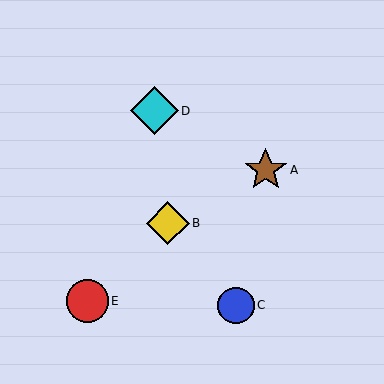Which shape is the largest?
The cyan diamond (labeled D) is the largest.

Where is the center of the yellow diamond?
The center of the yellow diamond is at (168, 223).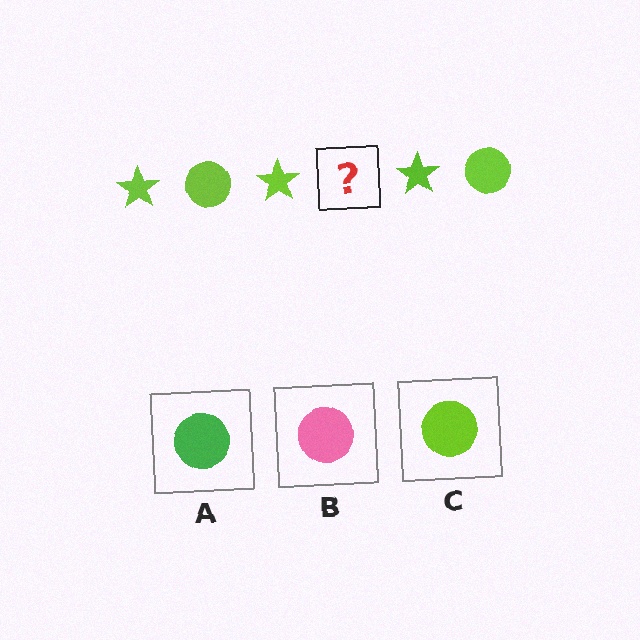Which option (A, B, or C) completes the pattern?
C.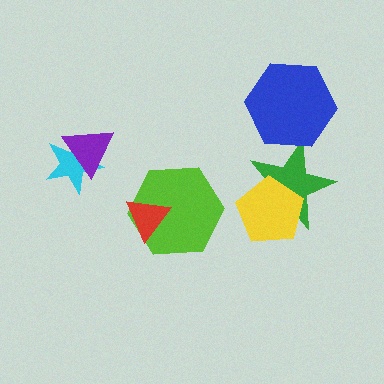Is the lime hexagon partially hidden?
Yes, it is partially covered by another shape.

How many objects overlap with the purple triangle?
1 object overlaps with the purple triangle.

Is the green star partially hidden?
Yes, it is partially covered by another shape.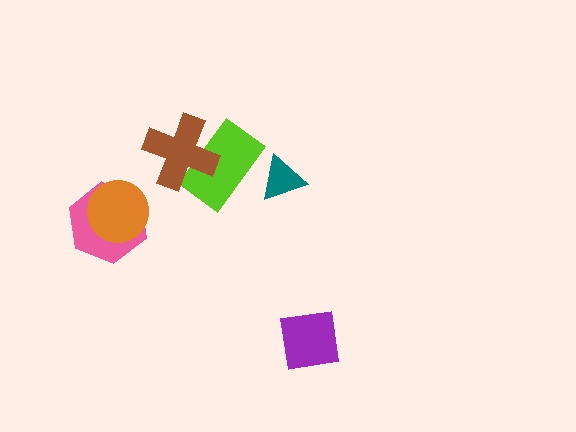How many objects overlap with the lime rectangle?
1 object overlaps with the lime rectangle.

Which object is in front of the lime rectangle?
The brown cross is in front of the lime rectangle.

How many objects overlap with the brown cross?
1 object overlaps with the brown cross.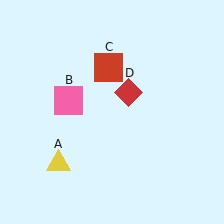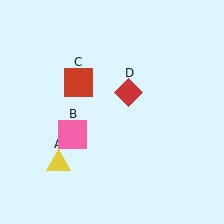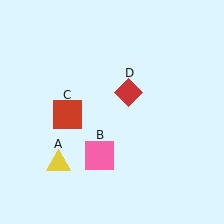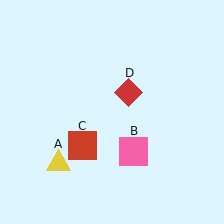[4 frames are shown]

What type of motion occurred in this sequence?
The pink square (object B), red square (object C) rotated counterclockwise around the center of the scene.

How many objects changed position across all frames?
2 objects changed position: pink square (object B), red square (object C).